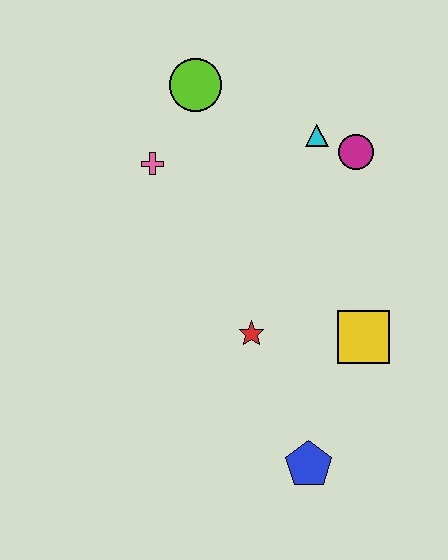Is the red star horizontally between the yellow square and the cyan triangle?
No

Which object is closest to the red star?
The yellow square is closest to the red star.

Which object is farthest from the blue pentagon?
The lime circle is farthest from the blue pentagon.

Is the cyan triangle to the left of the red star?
No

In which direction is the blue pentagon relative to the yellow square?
The blue pentagon is below the yellow square.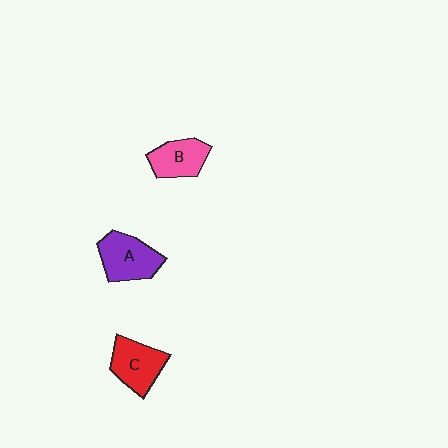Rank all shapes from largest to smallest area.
From largest to smallest: A (purple), C (red), B (pink).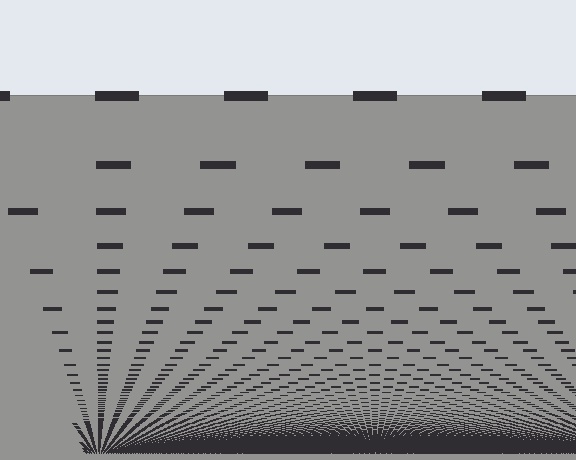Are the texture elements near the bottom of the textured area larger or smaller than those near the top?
Smaller. The gradient is inverted — elements near the bottom are smaller and denser.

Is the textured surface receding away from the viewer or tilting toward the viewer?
The surface appears to tilt toward the viewer. Texture elements get larger and sparser toward the top.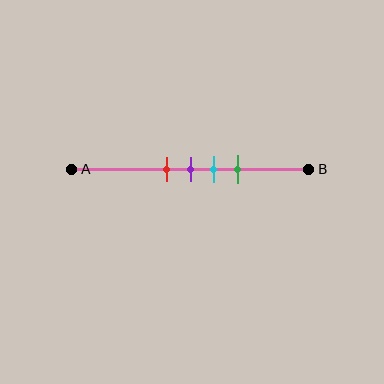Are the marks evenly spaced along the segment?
Yes, the marks are approximately evenly spaced.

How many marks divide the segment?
There are 4 marks dividing the segment.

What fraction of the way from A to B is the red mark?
The red mark is approximately 40% (0.4) of the way from A to B.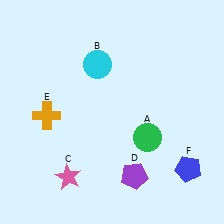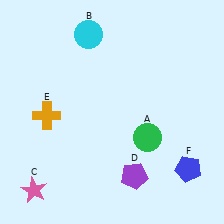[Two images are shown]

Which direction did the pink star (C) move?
The pink star (C) moved left.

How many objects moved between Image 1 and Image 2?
2 objects moved between the two images.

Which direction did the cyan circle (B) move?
The cyan circle (B) moved up.